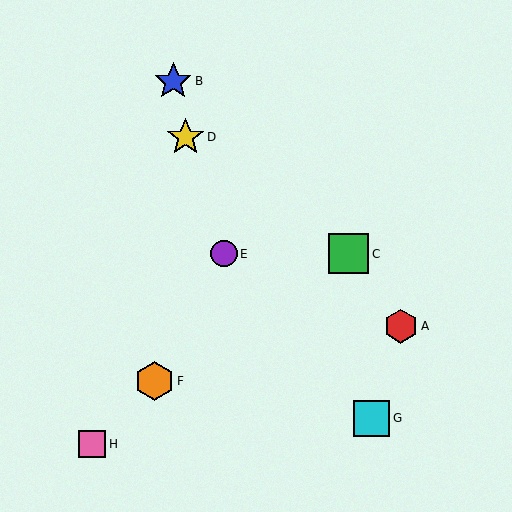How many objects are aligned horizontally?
2 objects (C, E) are aligned horizontally.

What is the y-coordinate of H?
Object H is at y≈444.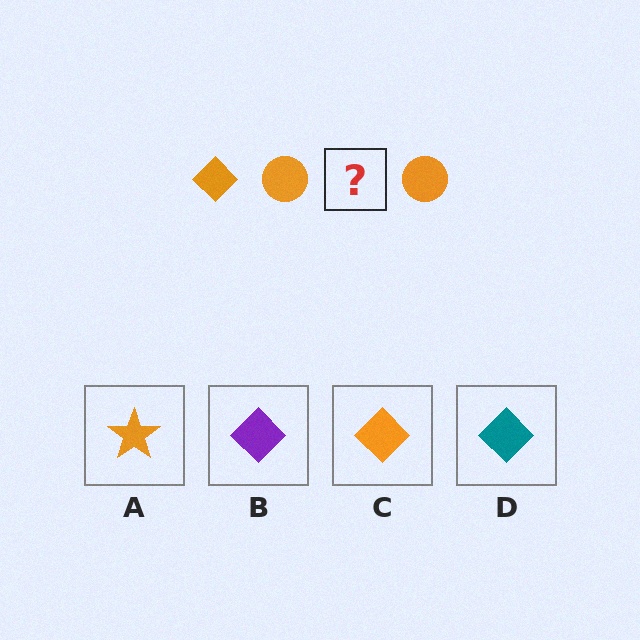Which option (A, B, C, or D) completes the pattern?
C.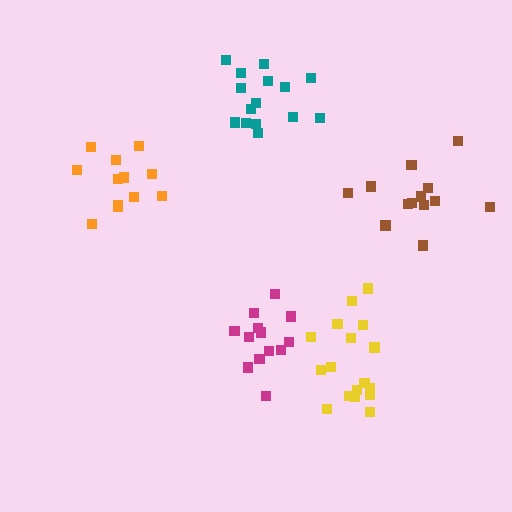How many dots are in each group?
Group 1: 12 dots, Group 2: 13 dots, Group 3: 13 dots, Group 4: 17 dots, Group 5: 15 dots (70 total).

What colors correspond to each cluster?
The clusters are colored: orange, magenta, brown, yellow, teal.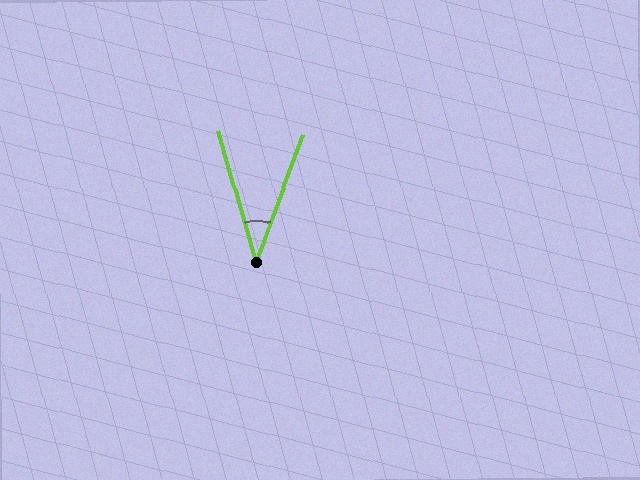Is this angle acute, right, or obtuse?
It is acute.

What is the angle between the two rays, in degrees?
Approximately 37 degrees.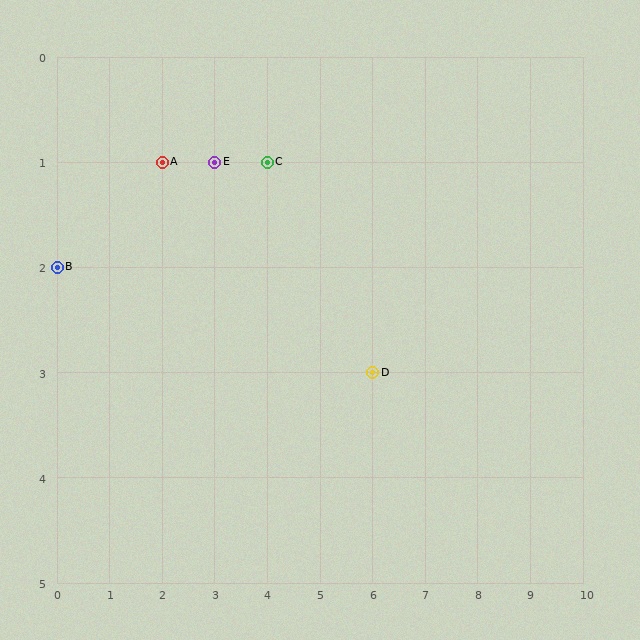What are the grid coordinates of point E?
Point E is at grid coordinates (3, 1).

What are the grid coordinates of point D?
Point D is at grid coordinates (6, 3).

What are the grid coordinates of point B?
Point B is at grid coordinates (0, 2).